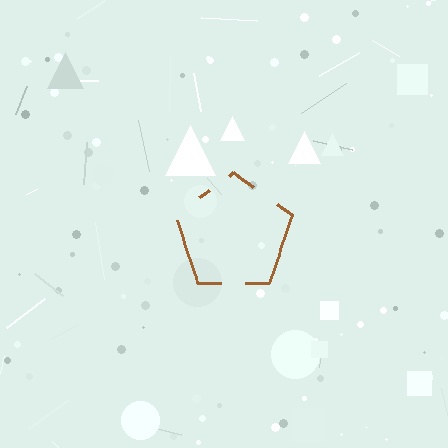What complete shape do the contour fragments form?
The contour fragments form a pentagon.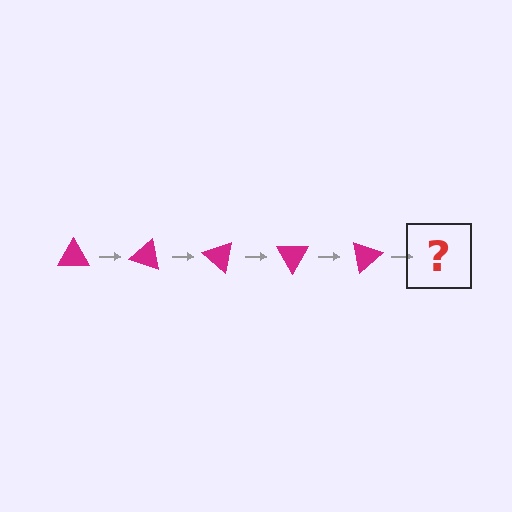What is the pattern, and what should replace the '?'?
The pattern is that the triangle rotates 20 degrees each step. The '?' should be a magenta triangle rotated 100 degrees.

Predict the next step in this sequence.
The next step is a magenta triangle rotated 100 degrees.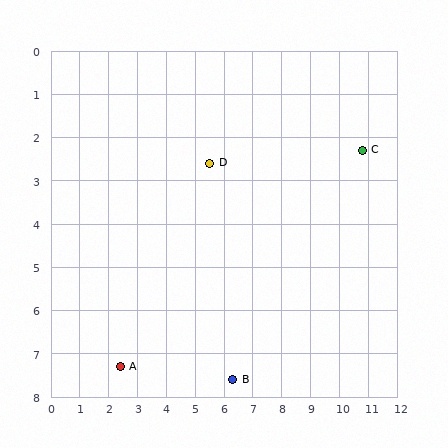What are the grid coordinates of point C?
Point C is at approximately (10.8, 2.3).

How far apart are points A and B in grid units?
Points A and B are about 3.9 grid units apart.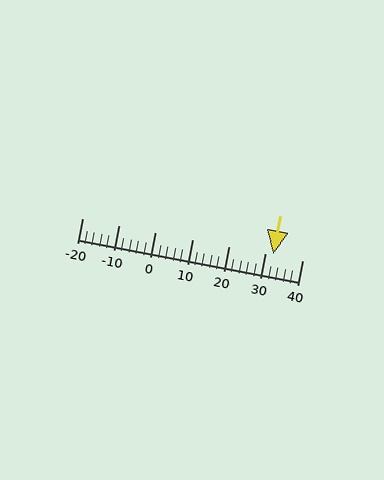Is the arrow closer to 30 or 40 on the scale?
The arrow is closer to 30.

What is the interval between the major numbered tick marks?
The major tick marks are spaced 10 units apart.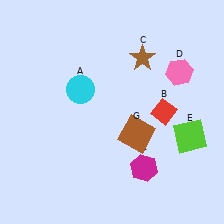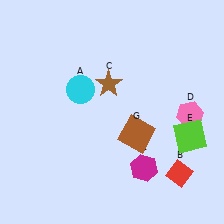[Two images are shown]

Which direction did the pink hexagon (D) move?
The pink hexagon (D) moved down.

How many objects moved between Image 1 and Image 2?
3 objects moved between the two images.